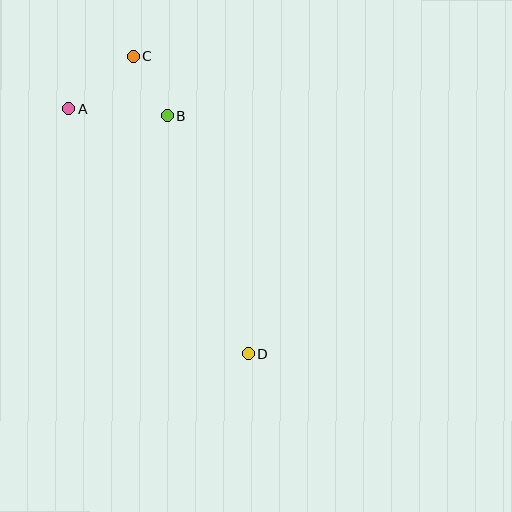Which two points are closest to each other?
Points B and C are closest to each other.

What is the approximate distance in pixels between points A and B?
The distance between A and B is approximately 98 pixels.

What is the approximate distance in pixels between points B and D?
The distance between B and D is approximately 251 pixels.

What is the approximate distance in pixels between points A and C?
The distance between A and C is approximately 83 pixels.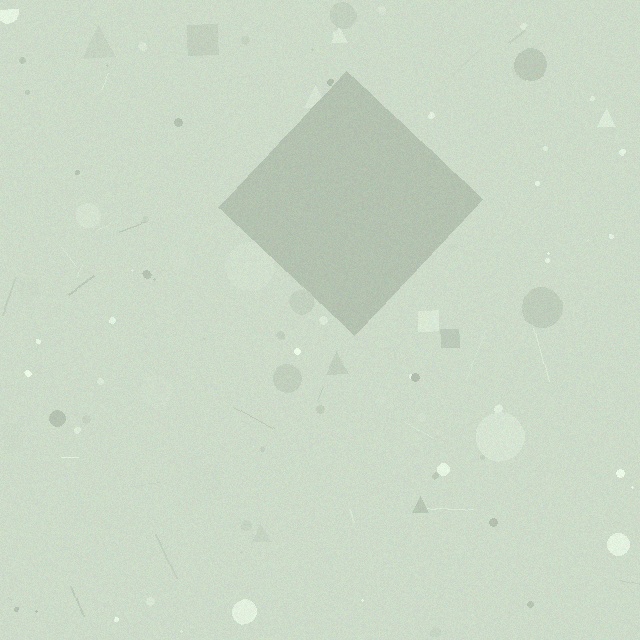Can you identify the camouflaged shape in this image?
The camouflaged shape is a diamond.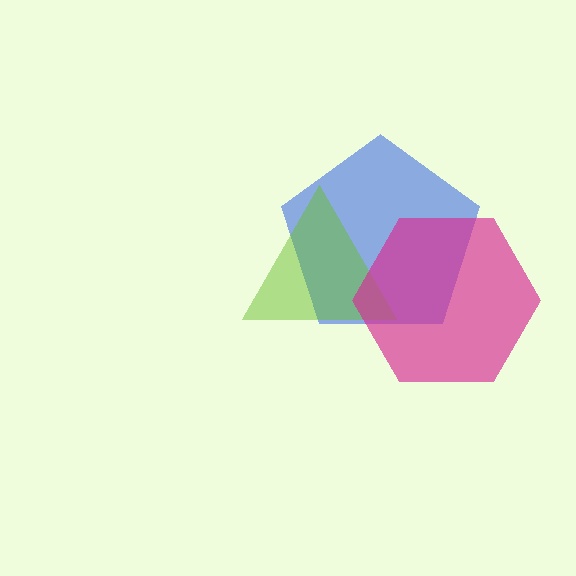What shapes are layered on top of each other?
The layered shapes are: a blue pentagon, a lime triangle, a magenta hexagon.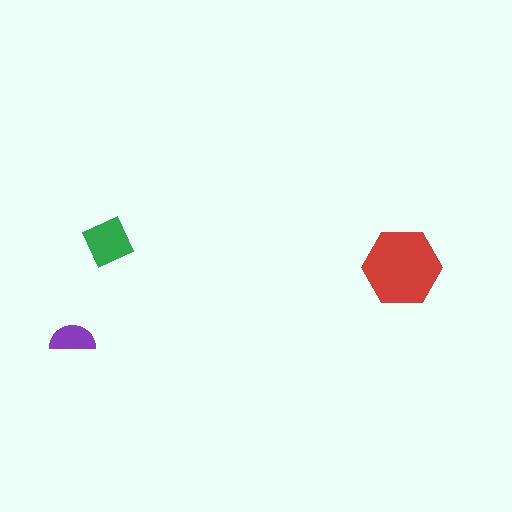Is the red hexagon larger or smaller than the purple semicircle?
Larger.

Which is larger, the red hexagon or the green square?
The red hexagon.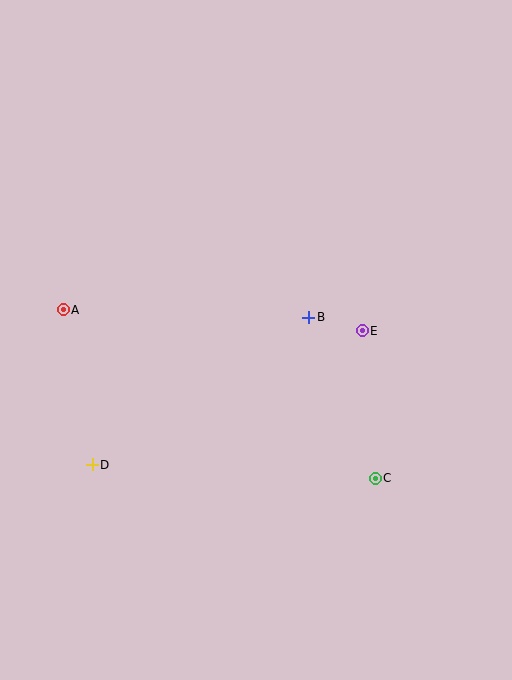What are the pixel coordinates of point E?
Point E is at (362, 331).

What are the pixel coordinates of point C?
Point C is at (375, 478).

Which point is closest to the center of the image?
Point B at (309, 317) is closest to the center.